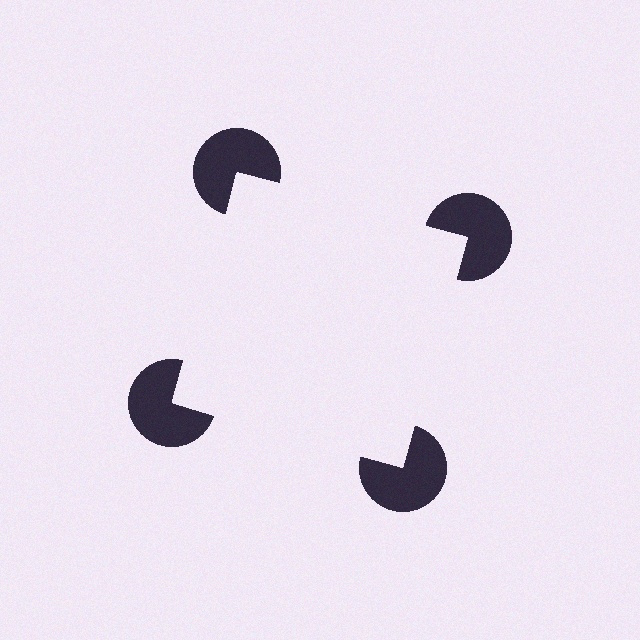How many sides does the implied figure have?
4 sides.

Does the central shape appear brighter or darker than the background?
It typically appears slightly brighter than the background, even though no actual brightness change is drawn.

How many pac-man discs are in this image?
There are 4 — one at each vertex of the illusory square.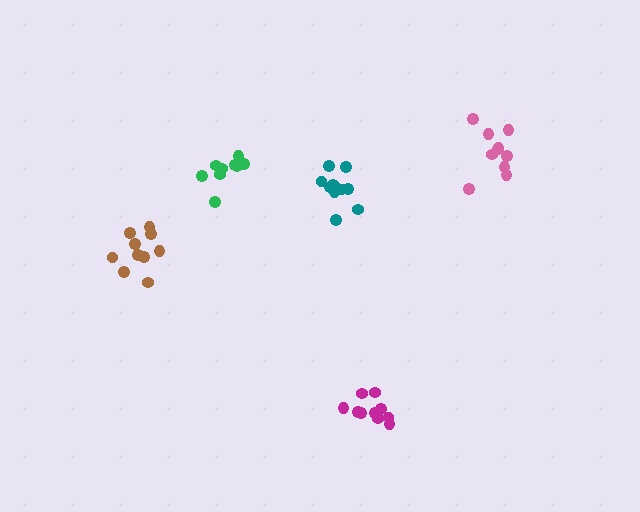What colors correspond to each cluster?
The clusters are colored: green, teal, magenta, brown, pink.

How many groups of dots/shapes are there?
There are 5 groups.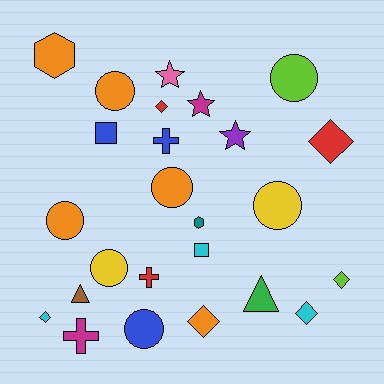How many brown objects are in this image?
There is 1 brown object.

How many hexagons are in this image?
There are 2 hexagons.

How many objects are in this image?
There are 25 objects.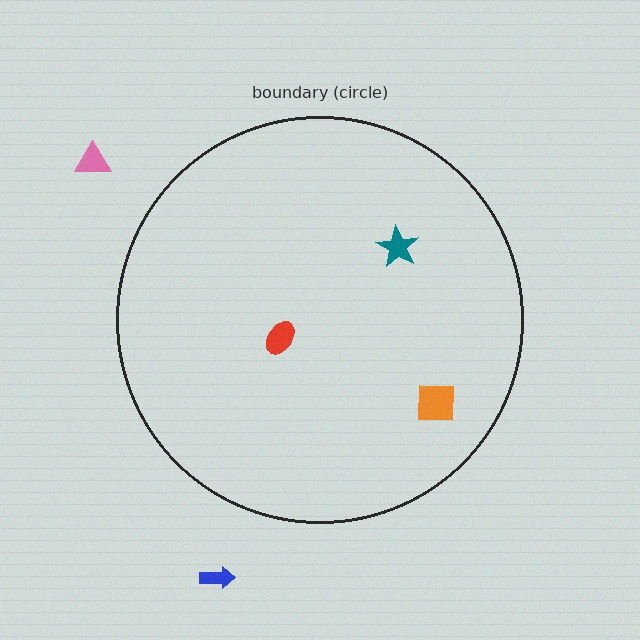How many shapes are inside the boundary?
3 inside, 2 outside.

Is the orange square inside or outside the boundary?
Inside.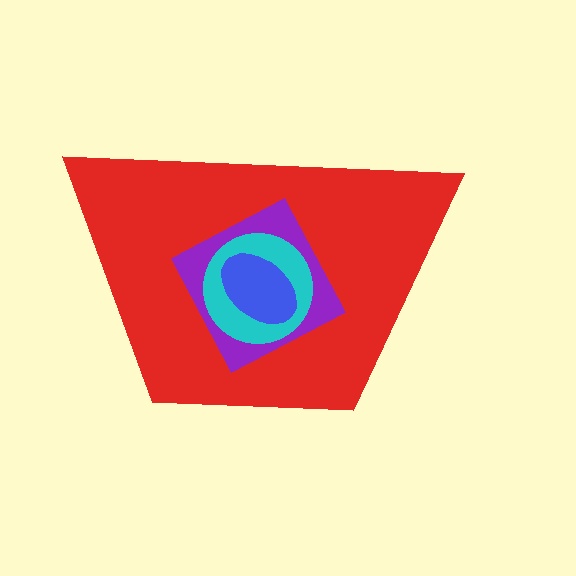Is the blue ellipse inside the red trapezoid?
Yes.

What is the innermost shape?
The blue ellipse.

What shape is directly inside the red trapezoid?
The purple square.